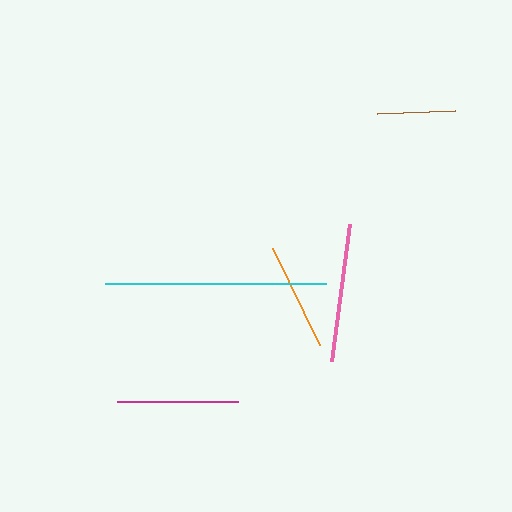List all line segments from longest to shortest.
From longest to shortest: cyan, pink, magenta, orange, brown.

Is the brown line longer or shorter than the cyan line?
The cyan line is longer than the brown line.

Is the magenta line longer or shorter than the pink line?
The pink line is longer than the magenta line.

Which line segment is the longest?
The cyan line is the longest at approximately 221 pixels.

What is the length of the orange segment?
The orange segment is approximately 107 pixels long.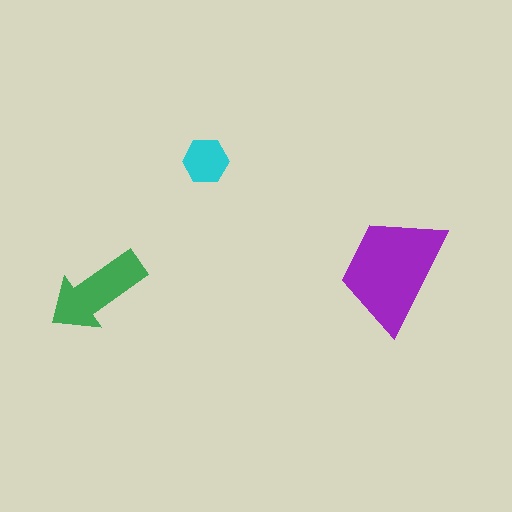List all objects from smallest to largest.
The cyan hexagon, the green arrow, the purple trapezoid.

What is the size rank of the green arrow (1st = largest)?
2nd.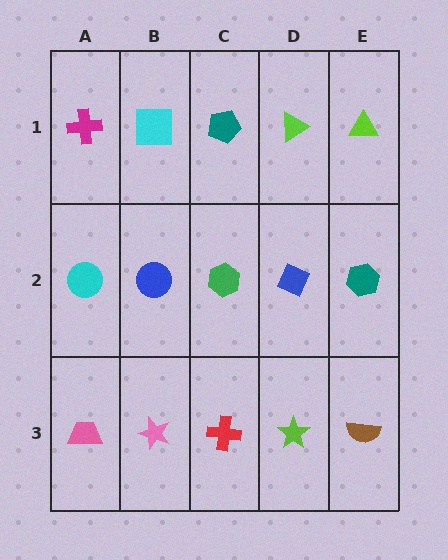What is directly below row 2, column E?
A brown semicircle.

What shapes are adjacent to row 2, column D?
A lime triangle (row 1, column D), a lime star (row 3, column D), a green hexagon (row 2, column C), a teal hexagon (row 2, column E).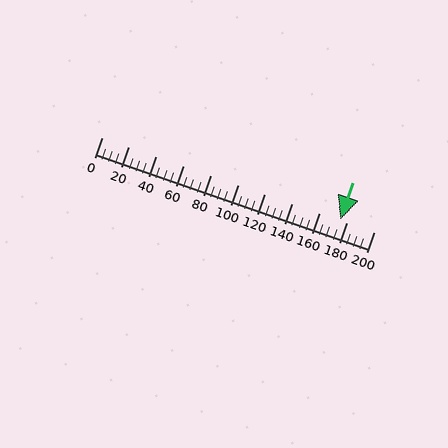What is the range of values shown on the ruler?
The ruler shows values from 0 to 200.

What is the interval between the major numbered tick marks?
The major tick marks are spaced 20 units apart.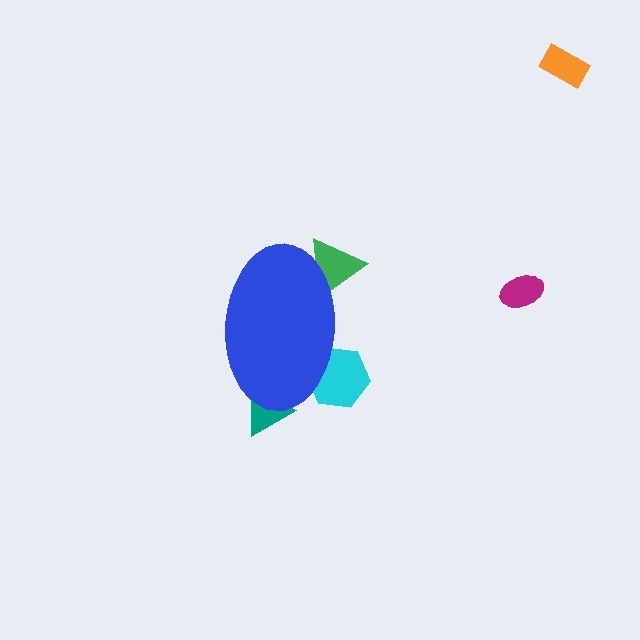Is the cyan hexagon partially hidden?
Yes, the cyan hexagon is partially hidden behind the blue ellipse.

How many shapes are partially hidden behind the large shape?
3 shapes are partially hidden.